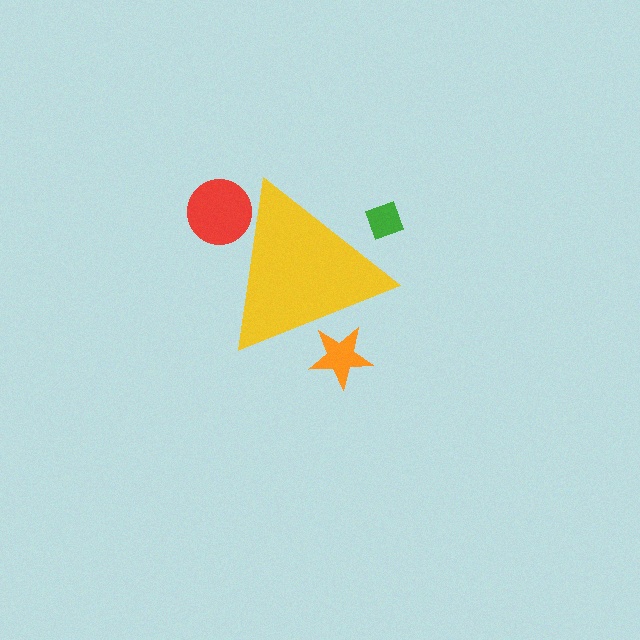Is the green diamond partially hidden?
Yes, the green diamond is partially hidden behind the yellow triangle.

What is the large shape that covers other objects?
A yellow triangle.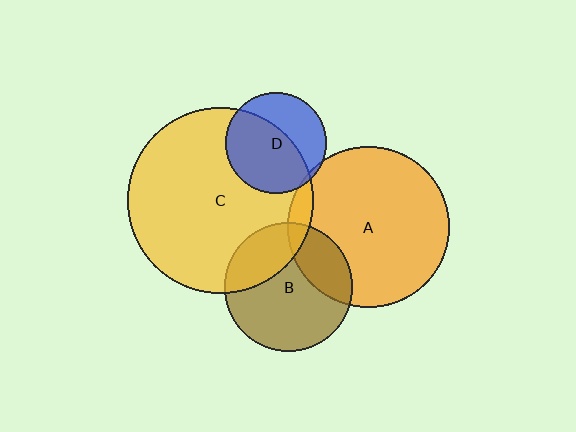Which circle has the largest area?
Circle C (yellow).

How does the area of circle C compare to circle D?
Approximately 3.4 times.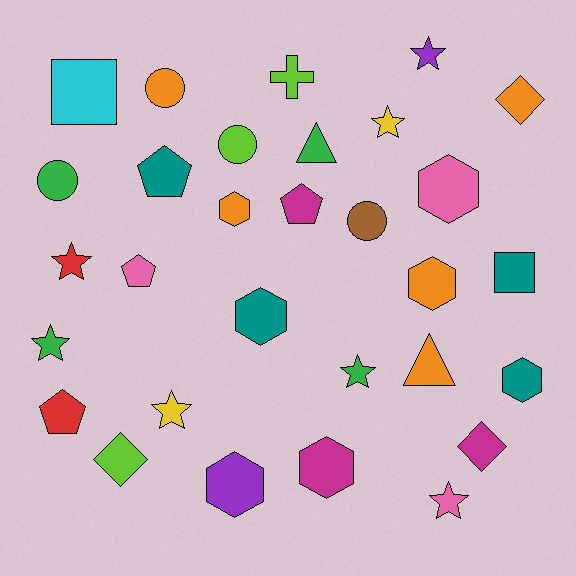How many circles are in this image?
There are 4 circles.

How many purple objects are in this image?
There are 2 purple objects.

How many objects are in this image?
There are 30 objects.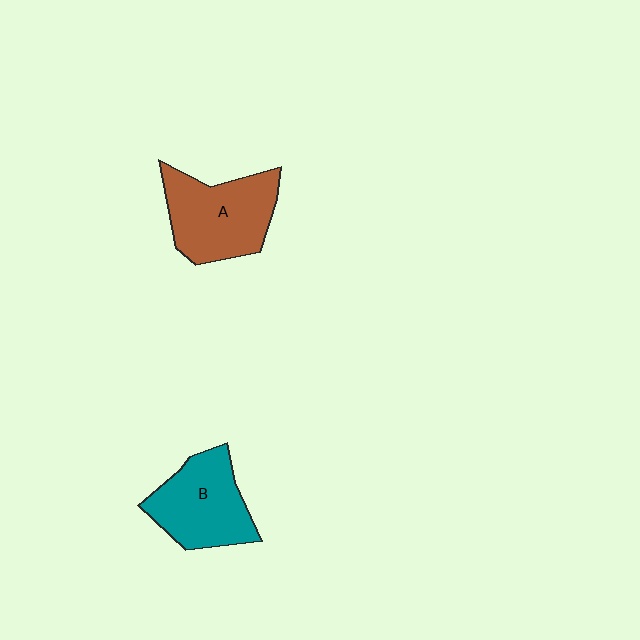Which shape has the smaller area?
Shape B (teal).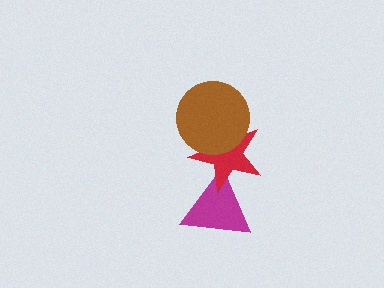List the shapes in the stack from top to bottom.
From top to bottom: the brown circle, the red star, the magenta triangle.